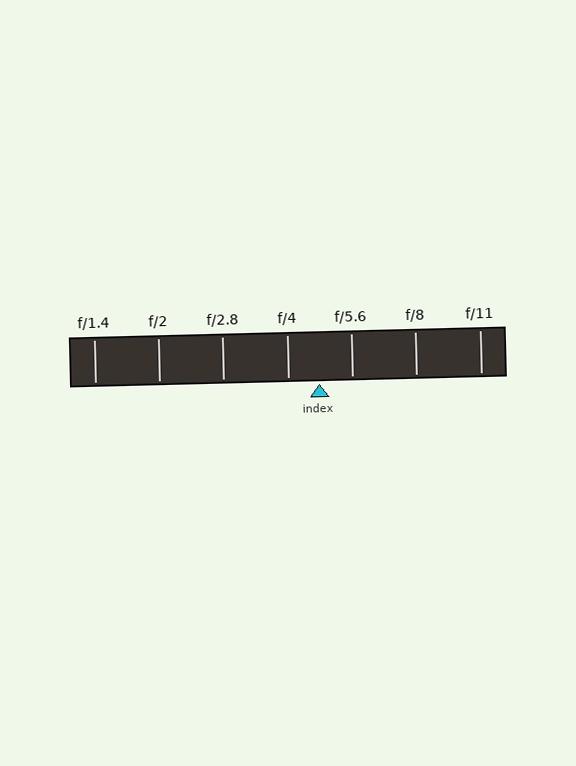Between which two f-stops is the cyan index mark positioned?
The index mark is between f/4 and f/5.6.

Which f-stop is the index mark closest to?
The index mark is closest to f/4.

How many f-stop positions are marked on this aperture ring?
There are 7 f-stop positions marked.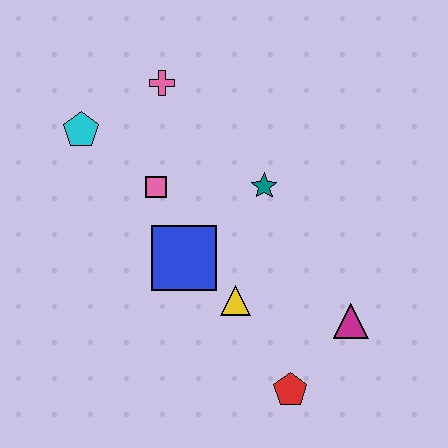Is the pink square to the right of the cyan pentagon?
Yes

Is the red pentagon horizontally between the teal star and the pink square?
No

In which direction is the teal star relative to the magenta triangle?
The teal star is above the magenta triangle.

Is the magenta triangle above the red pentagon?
Yes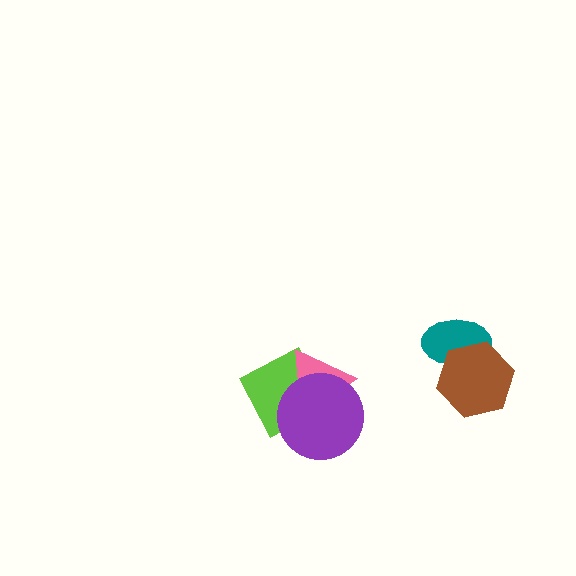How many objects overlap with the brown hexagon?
1 object overlaps with the brown hexagon.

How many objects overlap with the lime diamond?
2 objects overlap with the lime diamond.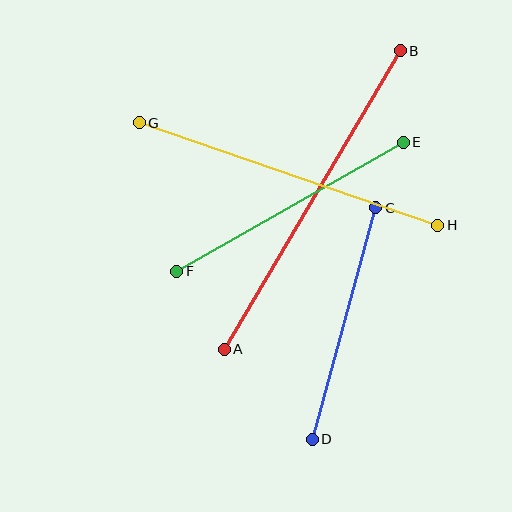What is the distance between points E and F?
The distance is approximately 261 pixels.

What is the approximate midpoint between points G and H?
The midpoint is at approximately (289, 174) pixels.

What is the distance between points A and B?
The distance is approximately 347 pixels.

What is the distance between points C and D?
The distance is approximately 240 pixels.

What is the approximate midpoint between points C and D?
The midpoint is at approximately (344, 324) pixels.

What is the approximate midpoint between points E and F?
The midpoint is at approximately (290, 207) pixels.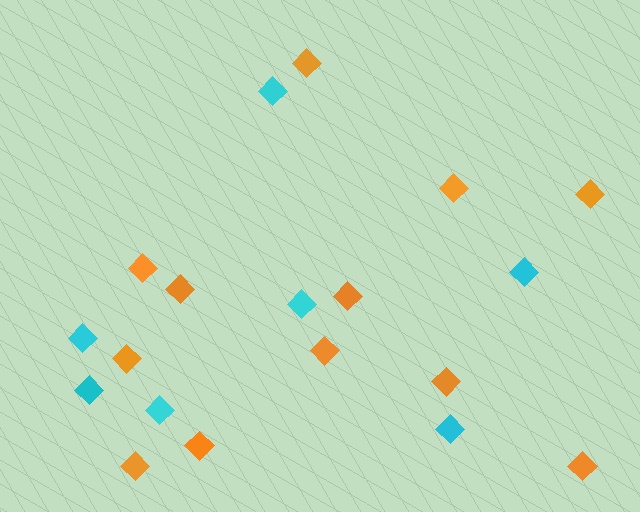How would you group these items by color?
There are 2 groups: one group of orange diamonds (12) and one group of cyan diamonds (7).